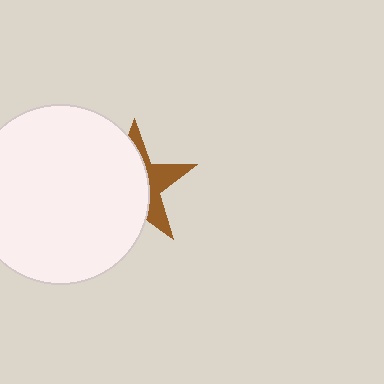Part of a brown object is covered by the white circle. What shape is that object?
It is a star.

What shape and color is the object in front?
The object in front is a white circle.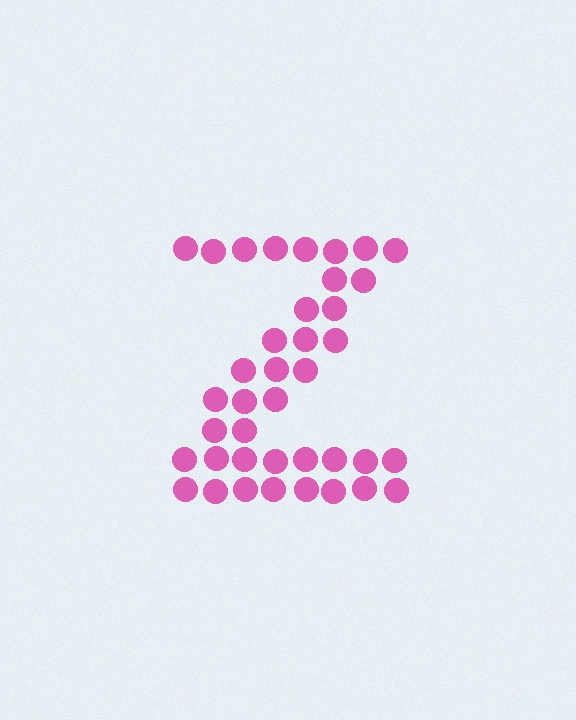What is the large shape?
The large shape is the letter Z.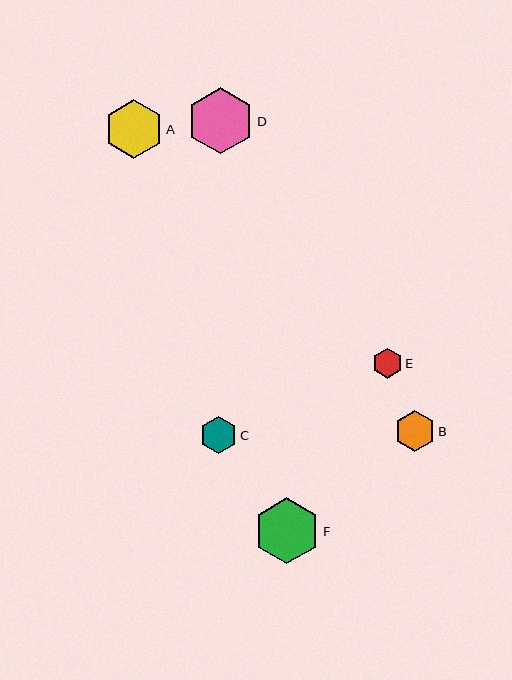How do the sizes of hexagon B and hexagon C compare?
Hexagon B and hexagon C are approximately the same size.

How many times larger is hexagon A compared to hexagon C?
Hexagon A is approximately 1.6 times the size of hexagon C.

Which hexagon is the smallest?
Hexagon E is the smallest with a size of approximately 30 pixels.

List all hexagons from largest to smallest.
From largest to smallest: F, D, A, B, C, E.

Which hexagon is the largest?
Hexagon F is the largest with a size of approximately 66 pixels.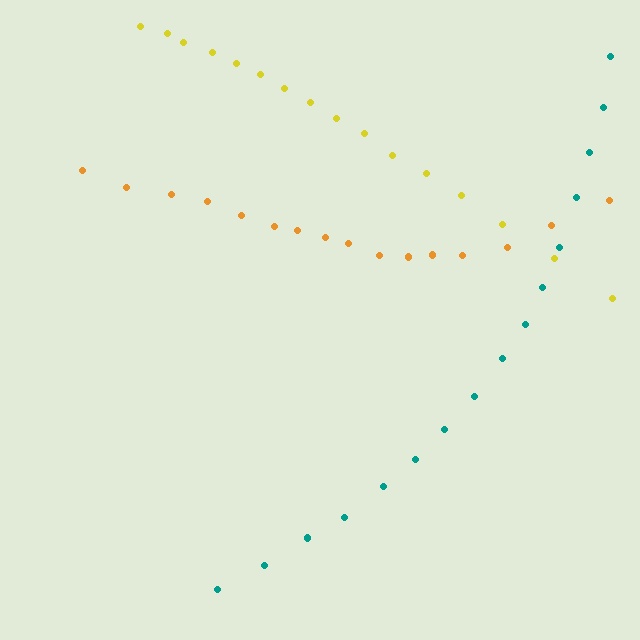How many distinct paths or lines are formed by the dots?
There are 3 distinct paths.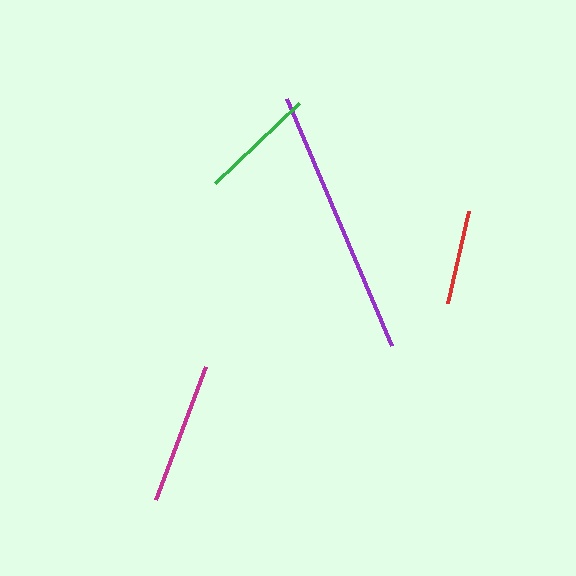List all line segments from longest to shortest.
From longest to shortest: purple, magenta, green, red.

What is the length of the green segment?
The green segment is approximately 116 pixels long.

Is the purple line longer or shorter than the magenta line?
The purple line is longer than the magenta line.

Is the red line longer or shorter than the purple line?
The purple line is longer than the red line.